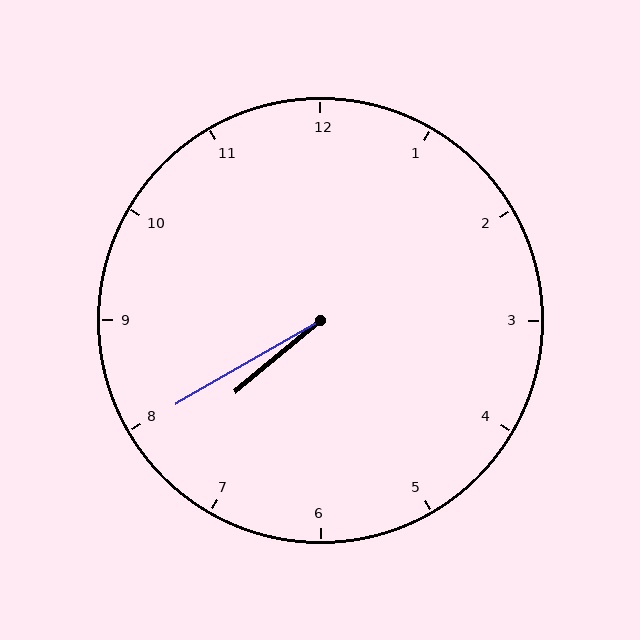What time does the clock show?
7:40.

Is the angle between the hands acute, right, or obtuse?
It is acute.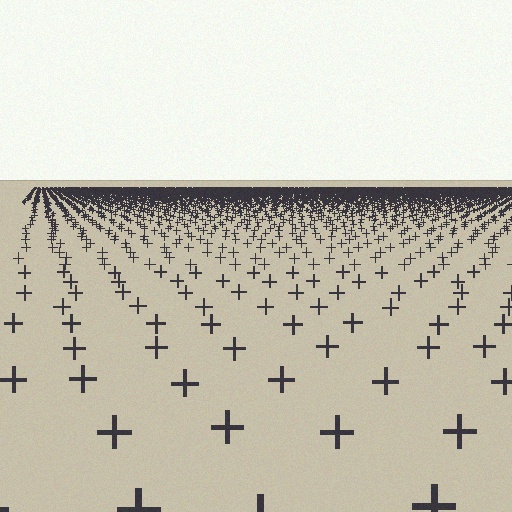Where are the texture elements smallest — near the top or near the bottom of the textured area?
Near the top.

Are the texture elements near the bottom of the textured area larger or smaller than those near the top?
Larger. Near the bottom, elements are closer to the viewer and appear at a bigger on-screen size.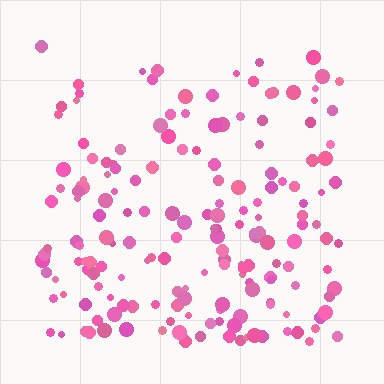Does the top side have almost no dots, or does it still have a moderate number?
Still a moderate number, just noticeably fewer than the bottom.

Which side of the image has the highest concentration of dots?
The bottom.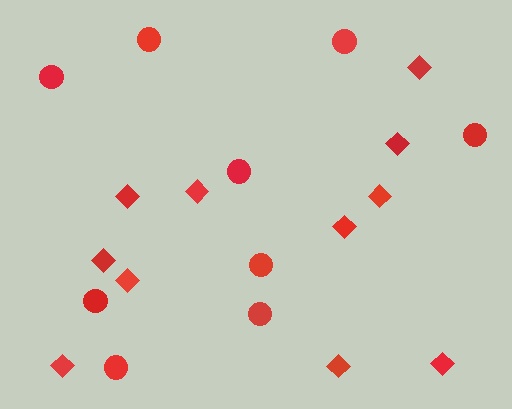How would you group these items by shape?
There are 2 groups: one group of diamonds (11) and one group of circles (9).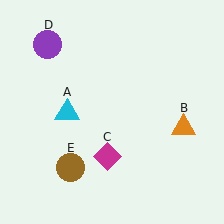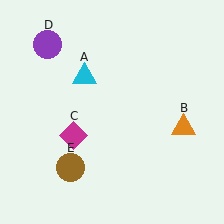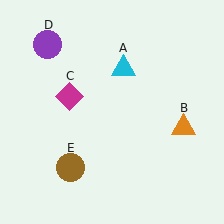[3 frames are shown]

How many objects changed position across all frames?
2 objects changed position: cyan triangle (object A), magenta diamond (object C).